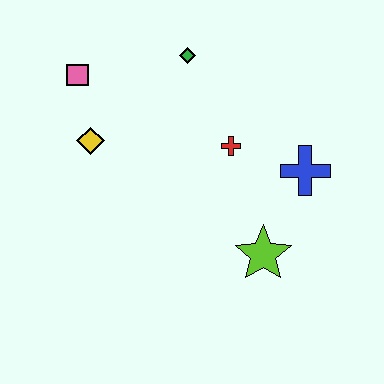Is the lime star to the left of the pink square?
No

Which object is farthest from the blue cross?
The pink square is farthest from the blue cross.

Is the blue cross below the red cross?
Yes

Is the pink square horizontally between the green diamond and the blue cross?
No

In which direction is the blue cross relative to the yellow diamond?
The blue cross is to the right of the yellow diamond.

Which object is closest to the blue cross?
The red cross is closest to the blue cross.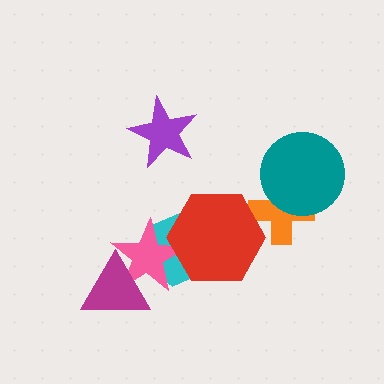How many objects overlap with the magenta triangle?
1 object overlaps with the magenta triangle.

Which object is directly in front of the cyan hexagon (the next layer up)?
The pink star is directly in front of the cyan hexagon.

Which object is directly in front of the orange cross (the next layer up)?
The red hexagon is directly in front of the orange cross.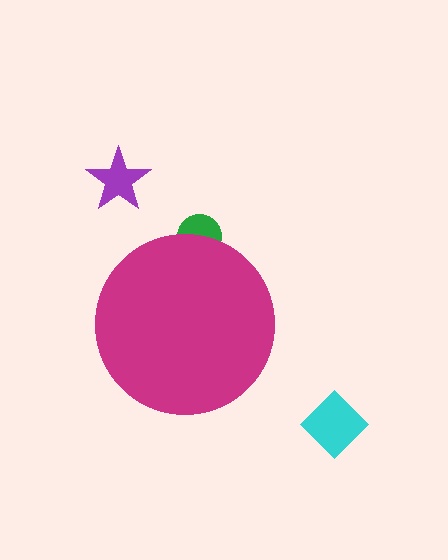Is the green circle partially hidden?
Yes, the green circle is partially hidden behind the magenta circle.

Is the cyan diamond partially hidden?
No, the cyan diamond is fully visible.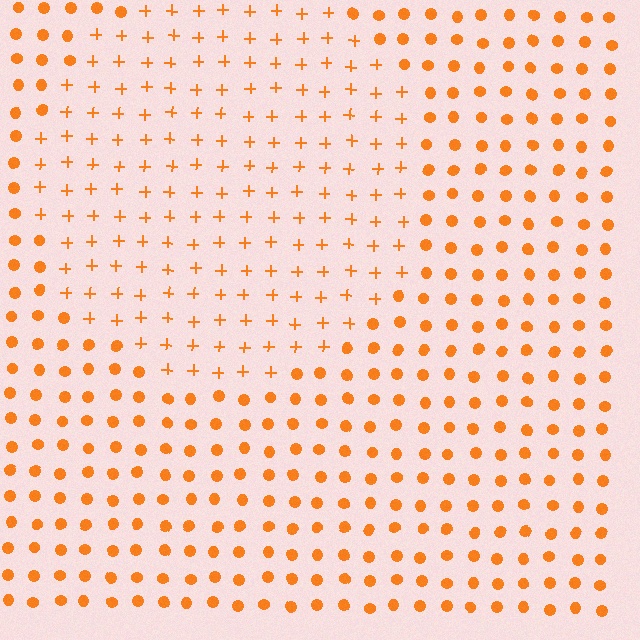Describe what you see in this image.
The image is filled with small orange elements arranged in a uniform grid. A circle-shaped region contains plus signs, while the surrounding area contains circles. The boundary is defined purely by the change in element shape.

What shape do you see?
I see a circle.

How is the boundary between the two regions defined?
The boundary is defined by a change in element shape: plus signs inside vs. circles outside. All elements share the same color and spacing.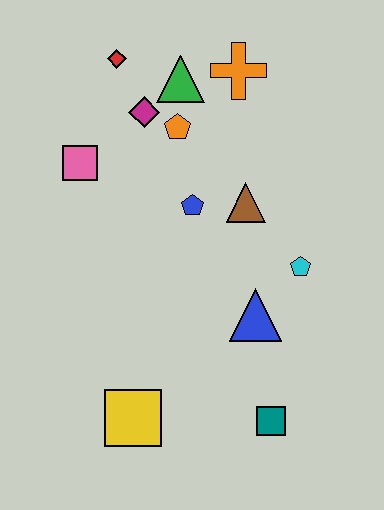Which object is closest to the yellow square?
The teal square is closest to the yellow square.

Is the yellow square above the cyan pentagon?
No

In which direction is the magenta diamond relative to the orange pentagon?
The magenta diamond is to the left of the orange pentagon.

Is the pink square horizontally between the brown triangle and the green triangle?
No